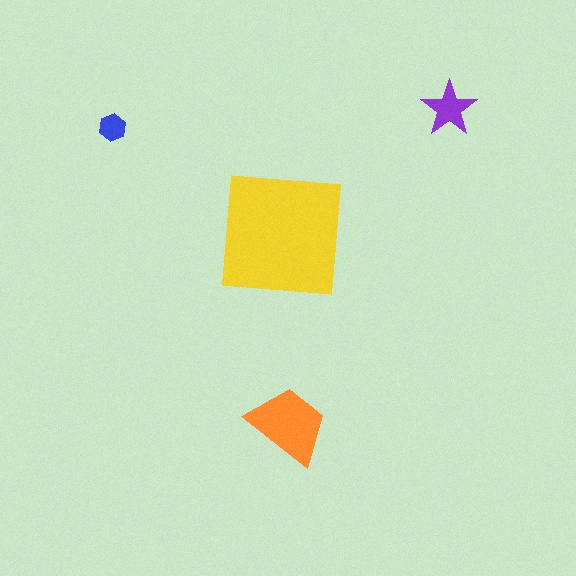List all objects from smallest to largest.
The blue hexagon, the purple star, the orange trapezoid, the yellow square.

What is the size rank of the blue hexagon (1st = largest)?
4th.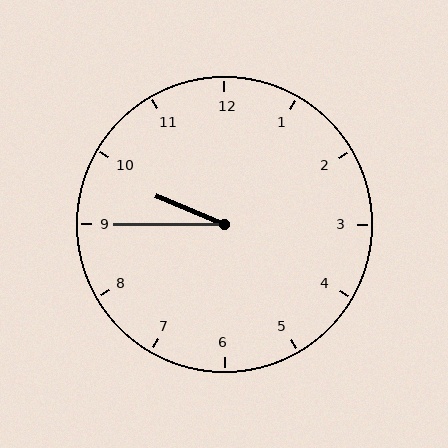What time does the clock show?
9:45.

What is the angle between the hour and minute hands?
Approximately 22 degrees.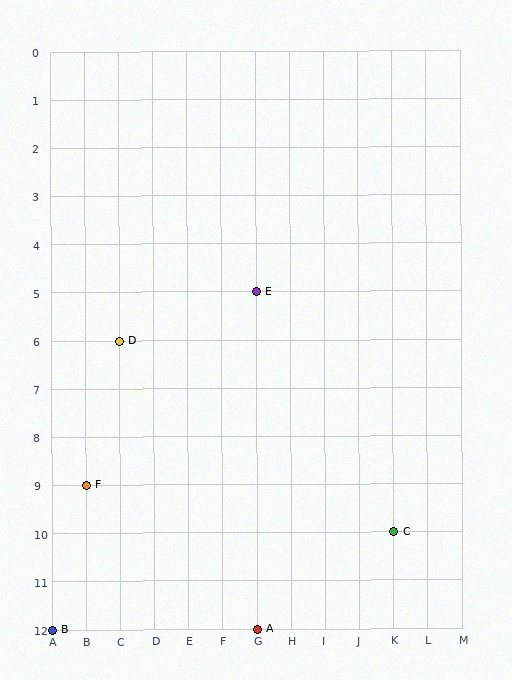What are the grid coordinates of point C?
Point C is at grid coordinates (K, 10).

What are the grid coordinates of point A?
Point A is at grid coordinates (G, 12).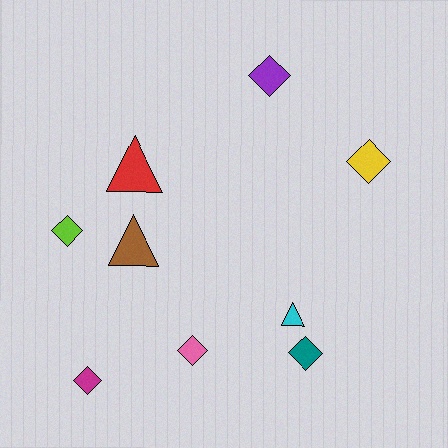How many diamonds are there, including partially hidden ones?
There are 6 diamonds.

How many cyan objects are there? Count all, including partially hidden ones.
There is 1 cyan object.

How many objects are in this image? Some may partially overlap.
There are 9 objects.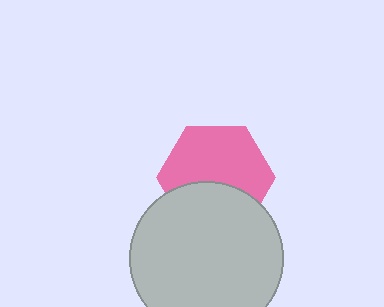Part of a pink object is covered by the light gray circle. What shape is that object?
It is a hexagon.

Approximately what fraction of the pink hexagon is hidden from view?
Roughly 38% of the pink hexagon is hidden behind the light gray circle.